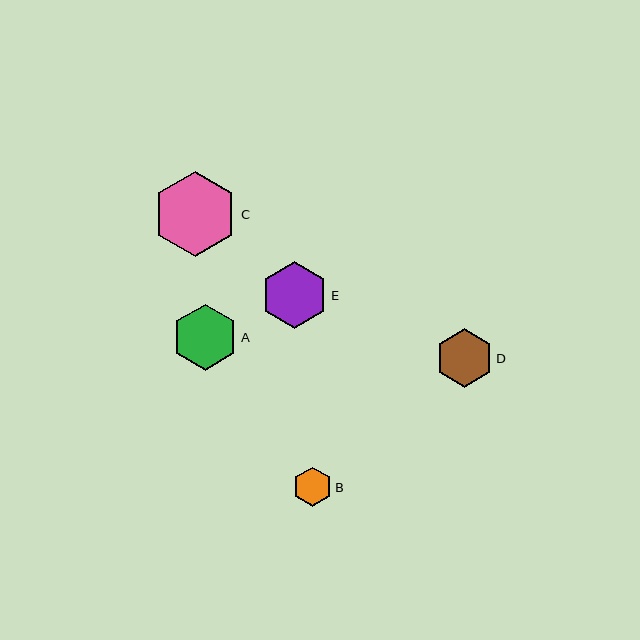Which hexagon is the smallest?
Hexagon B is the smallest with a size of approximately 39 pixels.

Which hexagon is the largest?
Hexagon C is the largest with a size of approximately 85 pixels.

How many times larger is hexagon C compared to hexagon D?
Hexagon C is approximately 1.5 times the size of hexagon D.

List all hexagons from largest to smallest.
From largest to smallest: C, E, A, D, B.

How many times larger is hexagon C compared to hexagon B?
Hexagon C is approximately 2.2 times the size of hexagon B.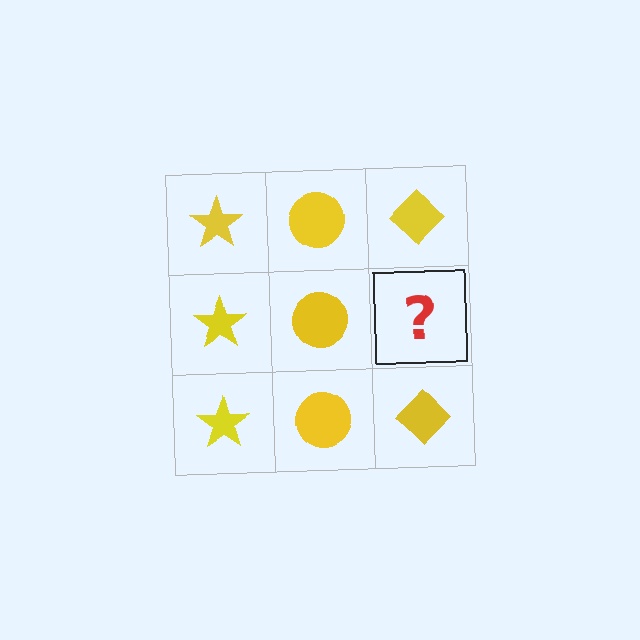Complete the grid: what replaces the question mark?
The question mark should be replaced with a yellow diamond.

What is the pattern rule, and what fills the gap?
The rule is that each column has a consistent shape. The gap should be filled with a yellow diamond.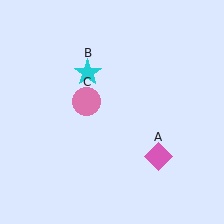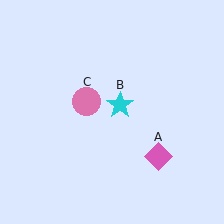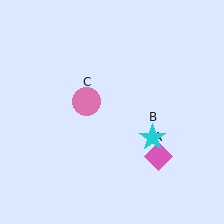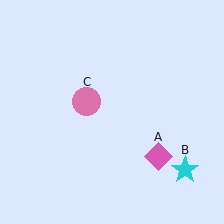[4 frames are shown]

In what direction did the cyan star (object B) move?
The cyan star (object B) moved down and to the right.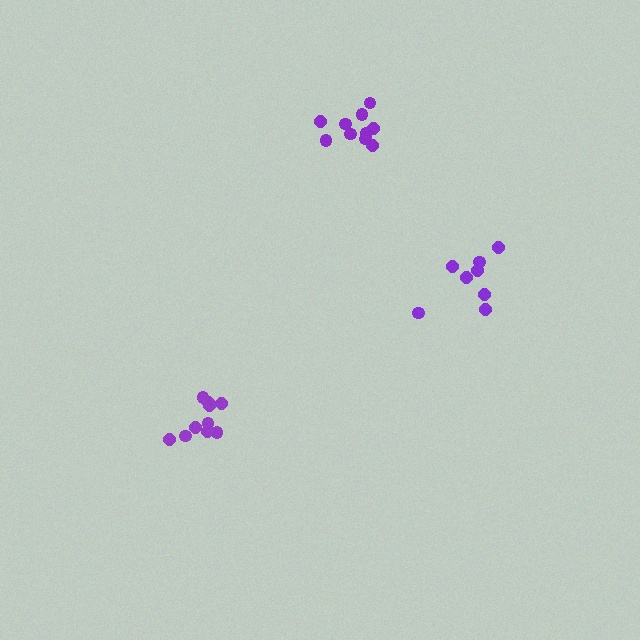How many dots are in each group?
Group 1: 10 dots, Group 2: 10 dots, Group 3: 8 dots (28 total).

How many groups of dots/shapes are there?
There are 3 groups.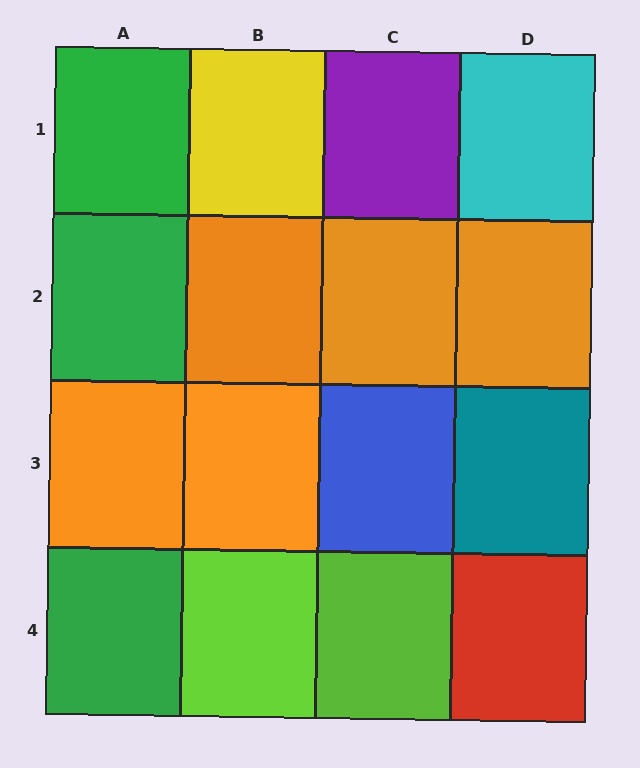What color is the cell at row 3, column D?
Teal.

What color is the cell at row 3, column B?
Orange.